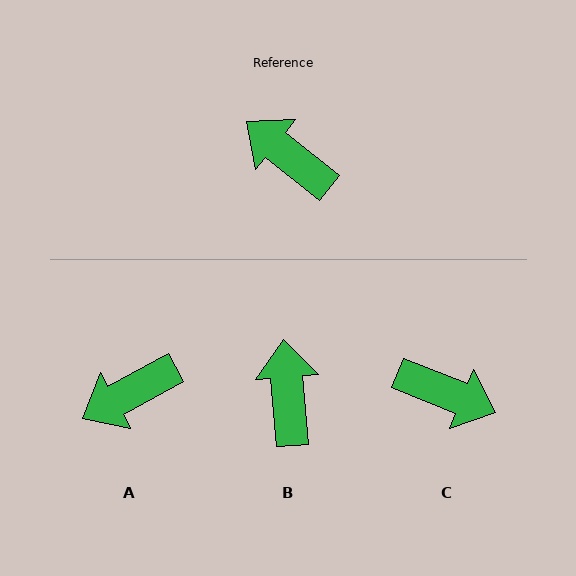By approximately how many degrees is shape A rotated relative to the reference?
Approximately 67 degrees counter-clockwise.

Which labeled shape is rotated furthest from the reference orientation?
C, about 163 degrees away.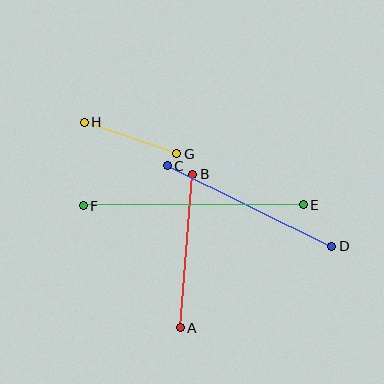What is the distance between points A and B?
The distance is approximately 154 pixels.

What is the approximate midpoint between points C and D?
The midpoint is at approximately (250, 206) pixels.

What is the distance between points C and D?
The distance is approximately 183 pixels.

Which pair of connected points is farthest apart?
Points E and F are farthest apart.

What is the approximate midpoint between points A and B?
The midpoint is at approximately (186, 251) pixels.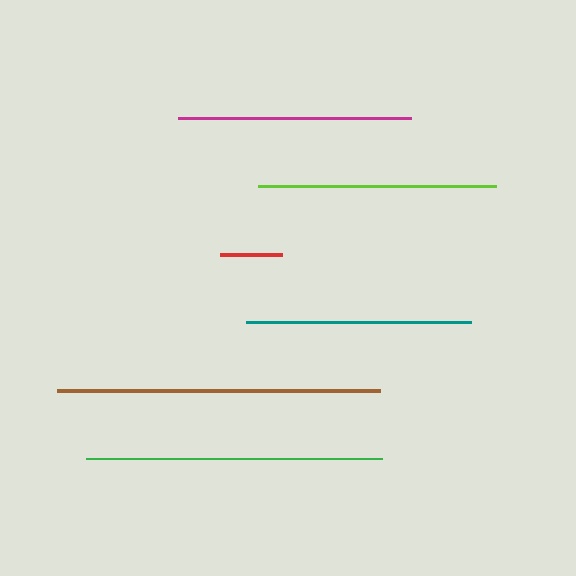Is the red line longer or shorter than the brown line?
The brown line is longer than the red line.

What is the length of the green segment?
The green segment is approximately 297 pixels long.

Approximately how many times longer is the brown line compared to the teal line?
The brown line is approximately 1.4 times the length of the teal line.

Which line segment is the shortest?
The red line is the shortest at approximately 61 pixels.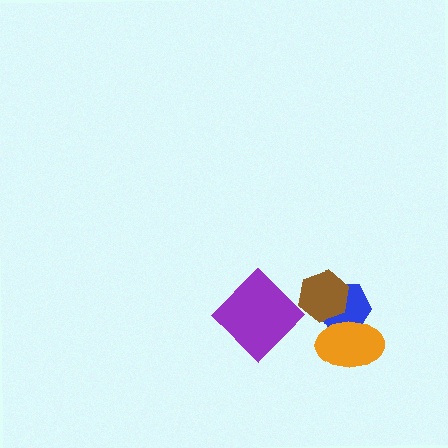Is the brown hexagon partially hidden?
Yes, it is partially covered by another shape.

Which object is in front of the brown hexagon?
The orange ellipse is in front of the brown hexagon.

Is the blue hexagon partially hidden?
Yes, it is partially covered by another shape.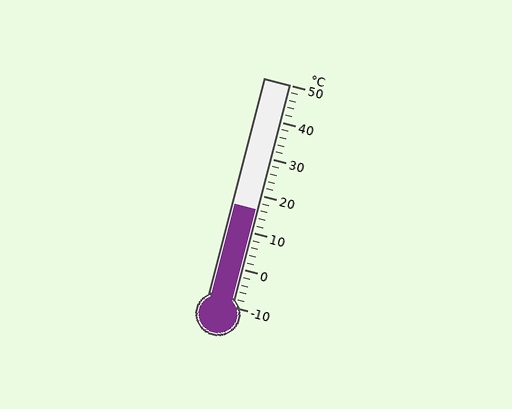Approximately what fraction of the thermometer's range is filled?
The thermometer is filled to approximately 45% of its range.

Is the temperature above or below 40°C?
The temperature is below 40°C.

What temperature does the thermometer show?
The thermometer shows approximately 16°C.